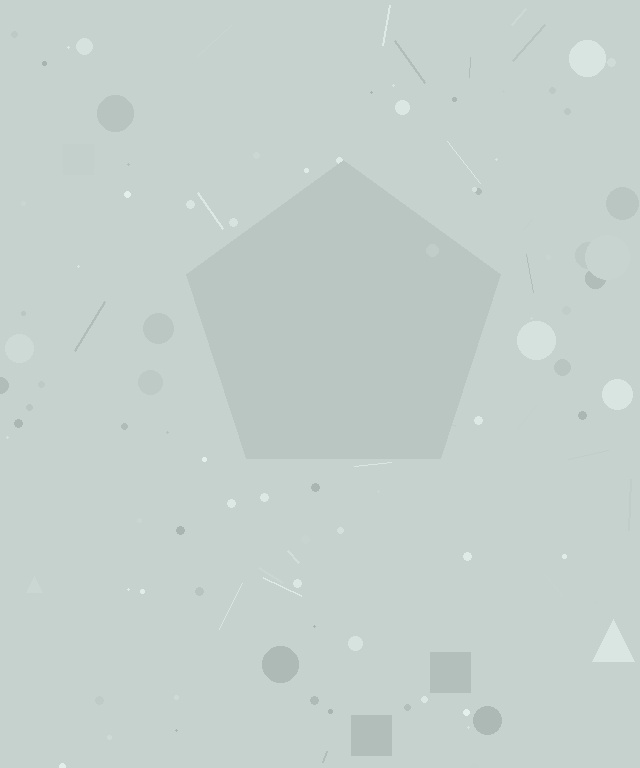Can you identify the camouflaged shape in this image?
The camouflaged shape is a pentagon.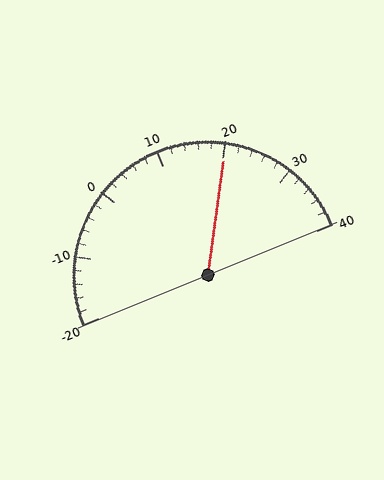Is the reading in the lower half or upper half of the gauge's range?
The reading is in the upper half of the range (-20 to 40).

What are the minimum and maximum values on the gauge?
The gauge ranges from -20 to 40.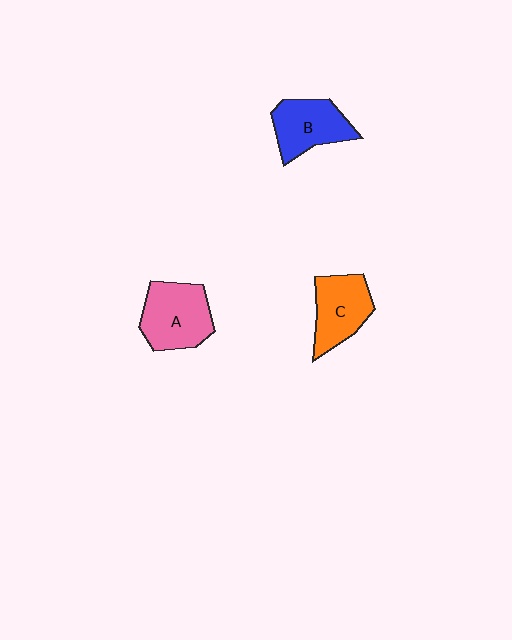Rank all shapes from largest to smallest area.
From largest to smallest: A (pink), B (blue), C (orange).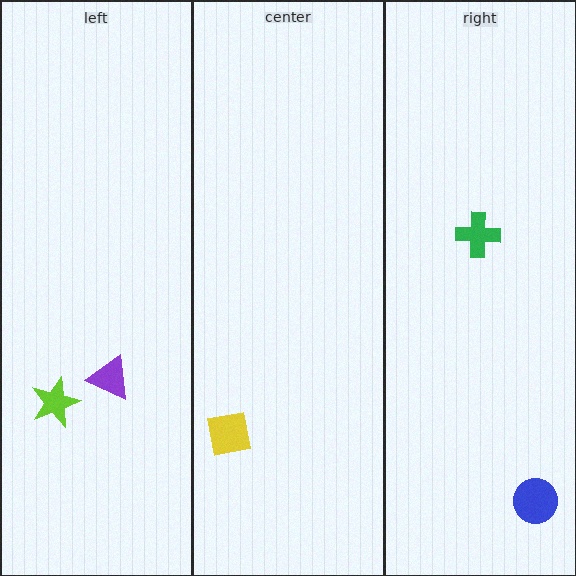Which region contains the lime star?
The left region.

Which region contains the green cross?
The right region.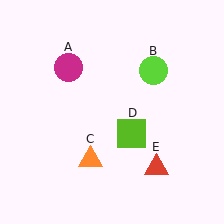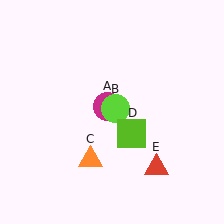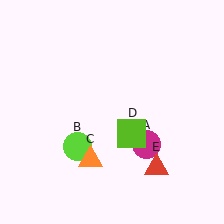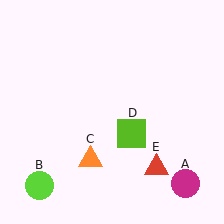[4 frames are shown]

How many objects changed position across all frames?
2 objects changed position: magenta circle (object A), lime circle (object B).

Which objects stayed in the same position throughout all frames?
Orange triangle (object C) and lime square (object D) and red triangle (object E) remained stationary.